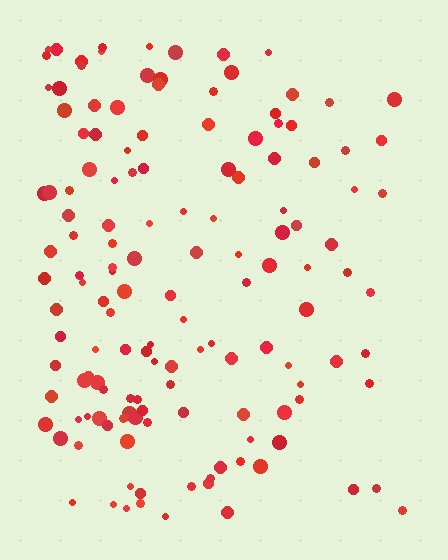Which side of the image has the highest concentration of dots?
The left.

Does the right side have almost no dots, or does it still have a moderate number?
Still a moderate number, just noticeably fewer than the left.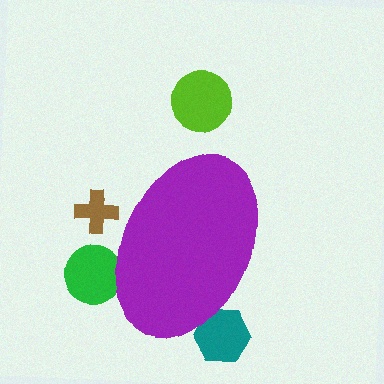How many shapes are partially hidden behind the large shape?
3 shapes are partially hidden.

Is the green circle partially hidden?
Yes, the green circle is partially hidden behind the purple ellipse.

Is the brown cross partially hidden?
Yes, the brown cross is partially hidden behind the purple ellipse.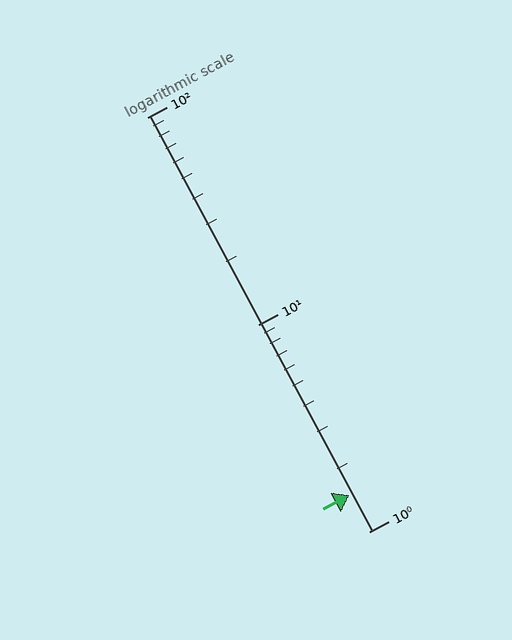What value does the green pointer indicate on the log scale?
The pointer indicates approximately 1.5.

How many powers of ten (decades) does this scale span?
The scale spans 2 decades, from 1 to 100.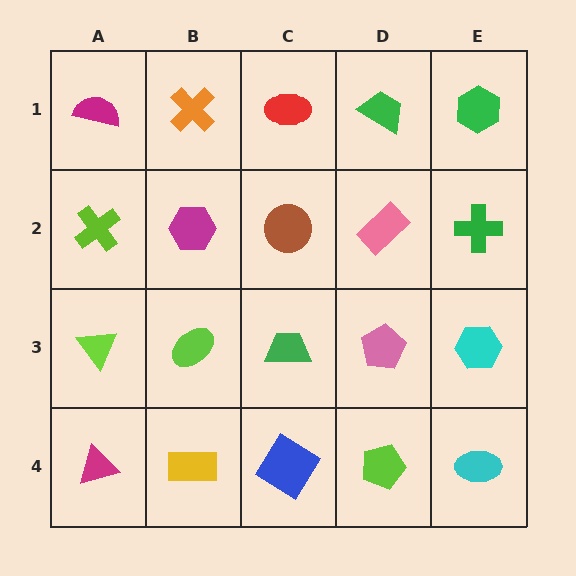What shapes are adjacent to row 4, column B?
A lime ellipse (row 3, column B), a magenta triangle (row 4, column A), a blue diamond (row 4, column C).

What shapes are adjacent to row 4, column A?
A lime triangle (row 3, column A), a yellow rectangle (row 4, column B).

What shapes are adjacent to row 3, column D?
A pink rectangle (row 2, column D), a lime pentagon (row 4, column D), a green trapezoid (row 3, column C), a cyan hexagon (row 3, column E).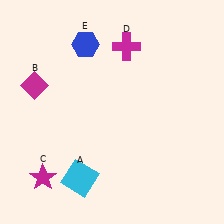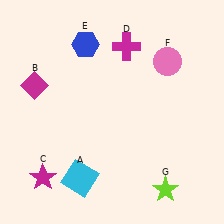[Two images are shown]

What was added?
A pink circle (F), a lime star (G) were added in Image 2.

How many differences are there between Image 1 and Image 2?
There are 2 differences between the two images.